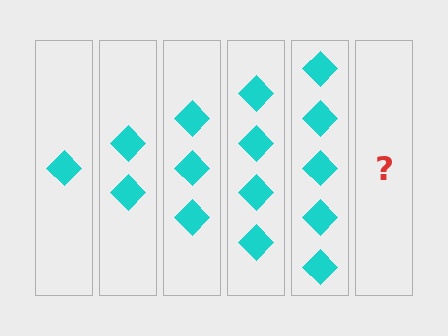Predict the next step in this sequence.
The next step is 6 diamonds.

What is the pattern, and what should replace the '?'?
The pattern is that each step adds one more diamond. The '?' should be 6 diamonds.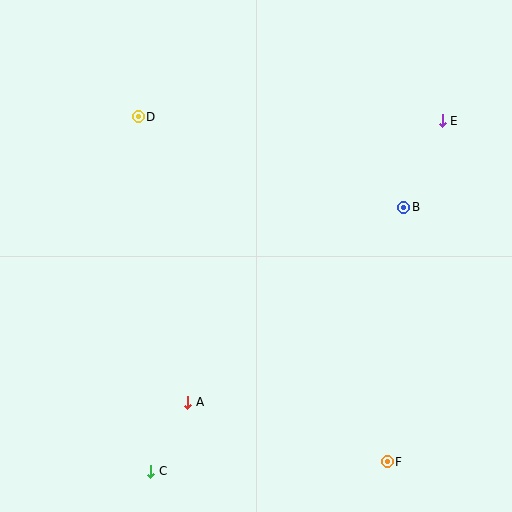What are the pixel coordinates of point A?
Point A is at (188, 402).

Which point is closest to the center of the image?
Point B at (404, 207) is closest to the center.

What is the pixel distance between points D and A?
The distance between D and A is 290 pixels.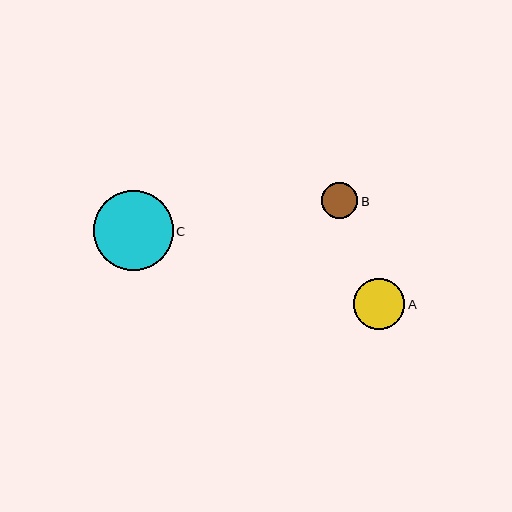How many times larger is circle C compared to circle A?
Circle C is approximately 1.6 times the size of circle A.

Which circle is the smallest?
Circle B is the smallest with a size of approximately 36 pixels.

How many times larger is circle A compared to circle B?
Circle A is approximately 1.4 times the size of circle B.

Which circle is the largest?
Circle C is the largest with a size of approximately 79 pixels.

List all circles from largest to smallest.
From largest to smallest: C, A, B.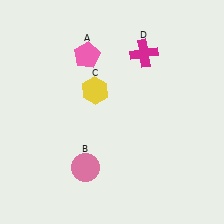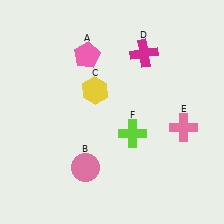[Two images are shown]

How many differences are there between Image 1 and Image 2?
There are 2 differences between the two images.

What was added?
A pink cross (E), a lime cross (F) were added in Image 2.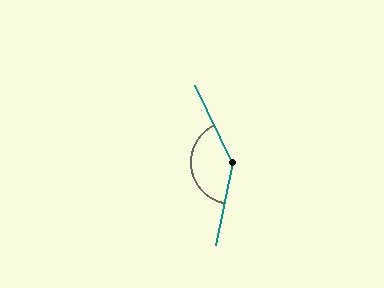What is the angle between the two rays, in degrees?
Approximately 142 degrees.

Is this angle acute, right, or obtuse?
It is obtuse.